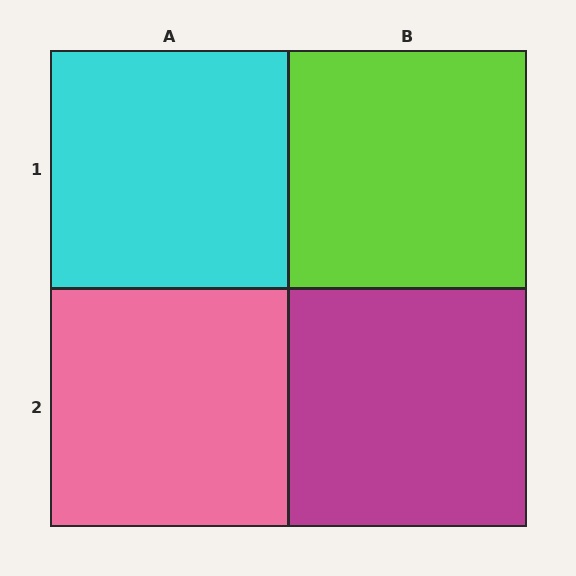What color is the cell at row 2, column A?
Pink.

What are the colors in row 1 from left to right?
Cyan, lime.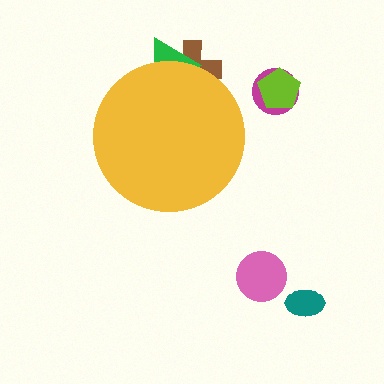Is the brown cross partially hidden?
Yes, the brown cross is partially hidden behind the yellow circle.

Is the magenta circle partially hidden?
No, the magenta circle is fully visible.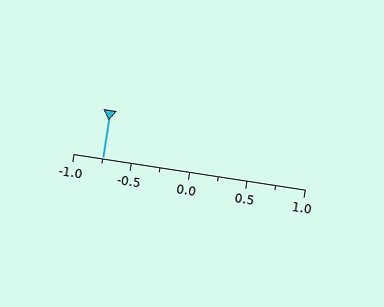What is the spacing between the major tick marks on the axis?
The major ticks are spaced 0.5 apart.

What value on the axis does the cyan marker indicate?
The marker indicates approximately -0.75.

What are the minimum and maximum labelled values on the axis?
The axis runs from -1.0 to 1.0.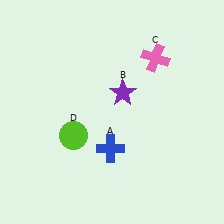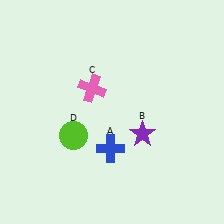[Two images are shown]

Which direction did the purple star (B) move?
The purple star (B) moved down.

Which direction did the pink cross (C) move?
The pink cross (C) moved left.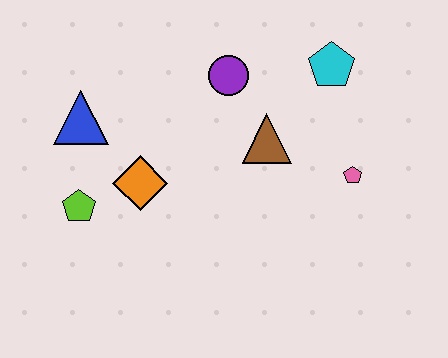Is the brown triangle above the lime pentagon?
Yes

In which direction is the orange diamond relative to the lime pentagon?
The orange diamond is to the right of the lime pentagon.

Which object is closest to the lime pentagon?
The orange diamond is closest to the lime pentagon.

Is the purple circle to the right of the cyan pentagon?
No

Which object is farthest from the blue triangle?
The pink pentagon is farthest from the blue triangle.